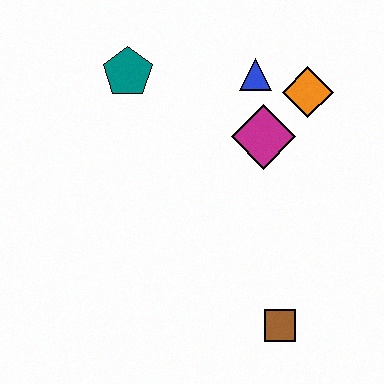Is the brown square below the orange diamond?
Yes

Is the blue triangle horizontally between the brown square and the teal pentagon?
Yes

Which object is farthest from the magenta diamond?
The brown square is farthest from the magenta diamond.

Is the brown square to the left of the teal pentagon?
No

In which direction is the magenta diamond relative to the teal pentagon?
The magenta diamond is to the right of the teal pentagon.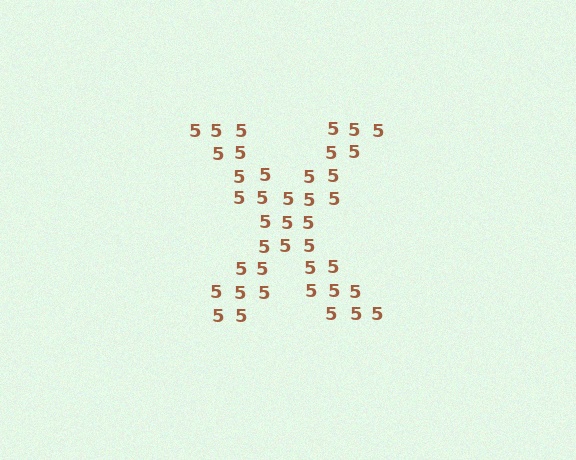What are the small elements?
The small elements are digit 5's.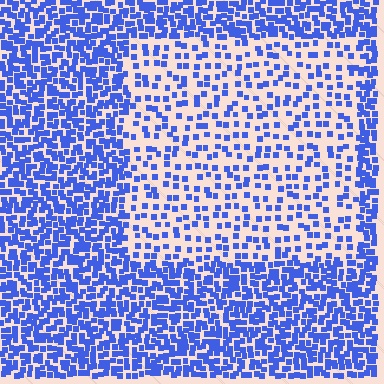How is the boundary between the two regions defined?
The boundary is defined by a change in element density (approximately 2.4x ratio). All elements are the same color, size, and shape.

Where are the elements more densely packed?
The elements are more densely packed outside the rectangle boundary.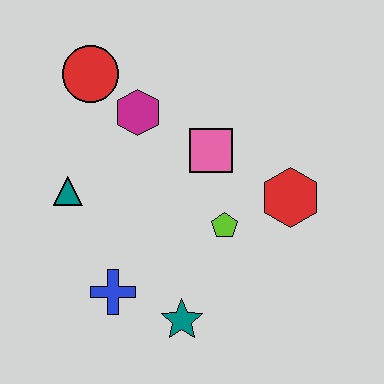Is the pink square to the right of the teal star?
Yes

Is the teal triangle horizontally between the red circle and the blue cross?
No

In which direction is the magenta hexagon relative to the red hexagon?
The magenta hexagon is to the left of the red hexagon.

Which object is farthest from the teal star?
The red circle is farthest from the teal star.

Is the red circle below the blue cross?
No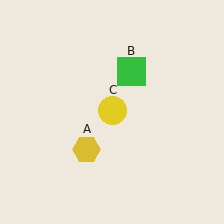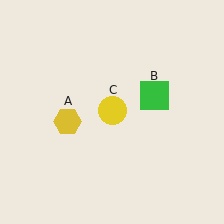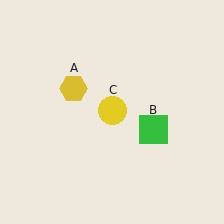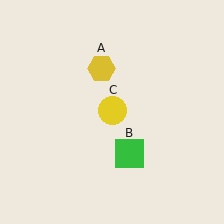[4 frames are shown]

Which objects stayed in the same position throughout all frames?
Yellow circle (object C) remained stationary.